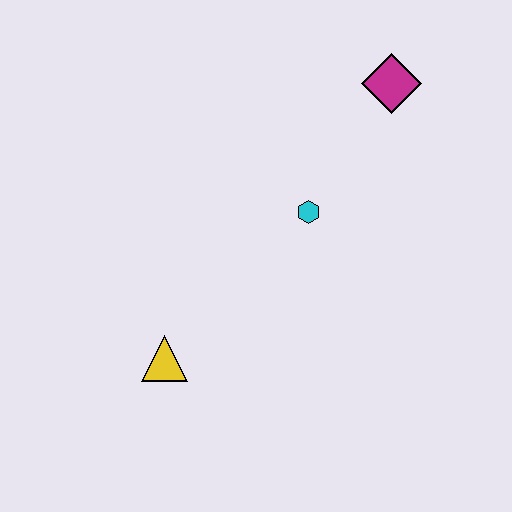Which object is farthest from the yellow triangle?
The magenta diamond is farthest from the yellow triangle.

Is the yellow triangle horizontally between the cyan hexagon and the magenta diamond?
No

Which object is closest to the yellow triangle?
The cyan hexagon is closest to the yellow triangle.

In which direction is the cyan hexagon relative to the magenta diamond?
The cyan hexagon is below the magenta diamond.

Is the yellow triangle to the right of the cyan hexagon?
No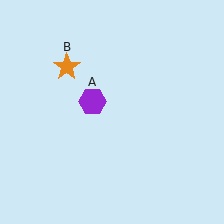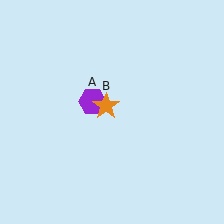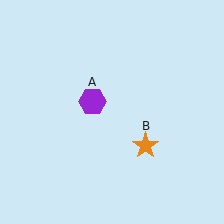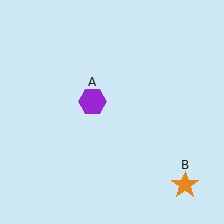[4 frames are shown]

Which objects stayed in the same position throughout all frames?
Purple hexagon (object A) remained stationary.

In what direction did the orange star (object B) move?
The orange star (object B) moved down and to the right.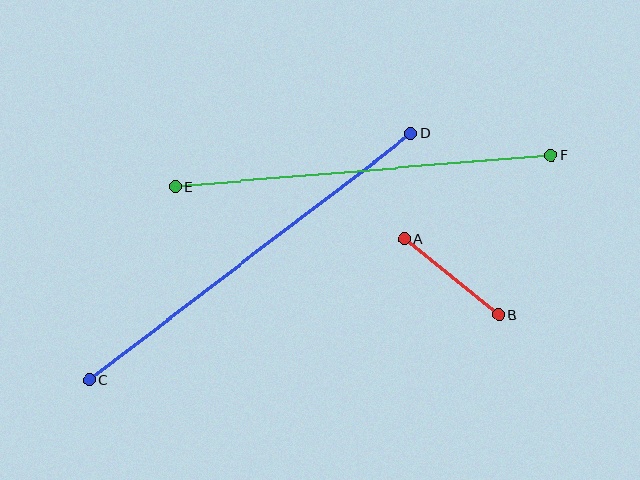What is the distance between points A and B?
The distance is approximately 121 pixels.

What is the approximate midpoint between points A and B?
The midpoint is at approximately (451, 277) pixels.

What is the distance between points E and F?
The distance is approximately 378 pixels.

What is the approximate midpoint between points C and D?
The midpoint is at approximately (250, 257) pixels.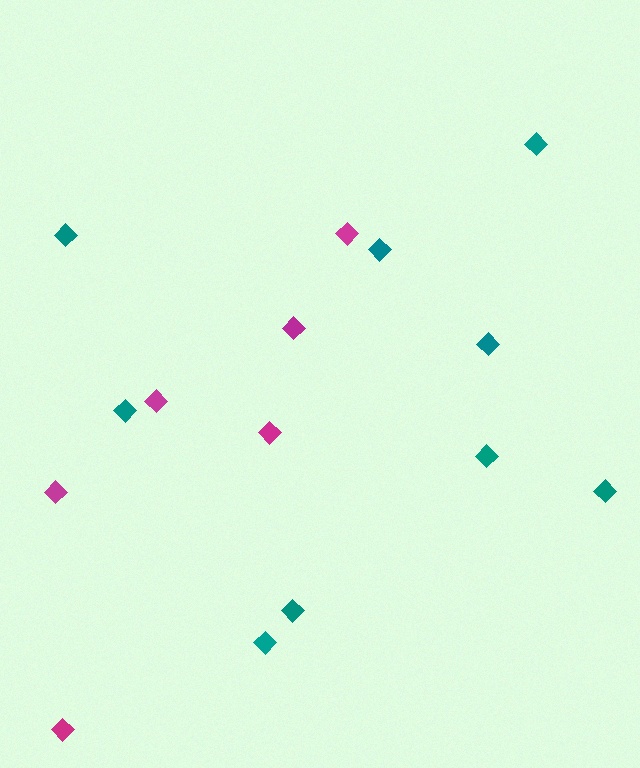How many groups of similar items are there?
There are 2 groups: one group of teal diamonds (9) and one group of magenta diamonds (6).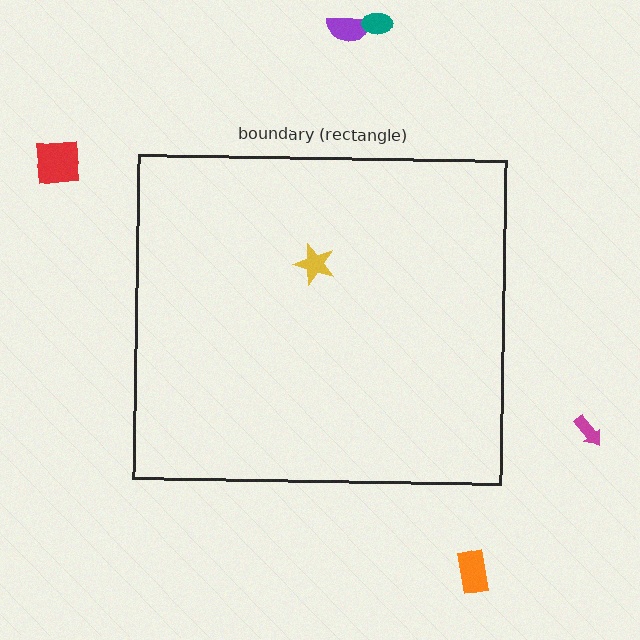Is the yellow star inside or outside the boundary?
Inside.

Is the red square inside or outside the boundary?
Outside.